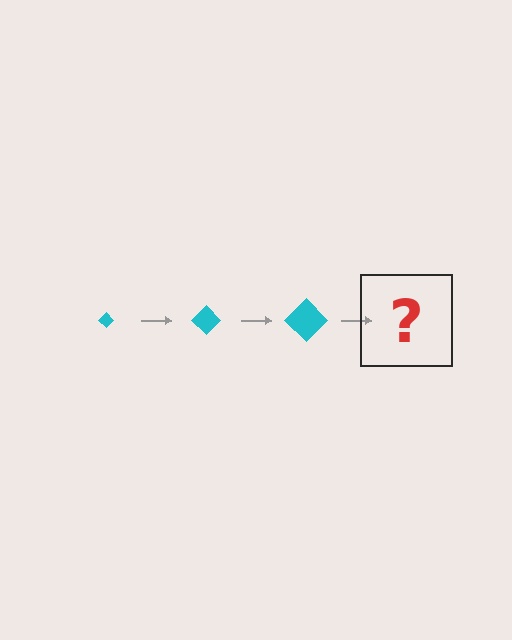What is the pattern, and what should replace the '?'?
The pattern is that the diamond gets progressively larger each step. The '?' should be a cyan diamond, larger than the previous one.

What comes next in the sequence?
The next element should be a cyan diamond, larger than the previous one.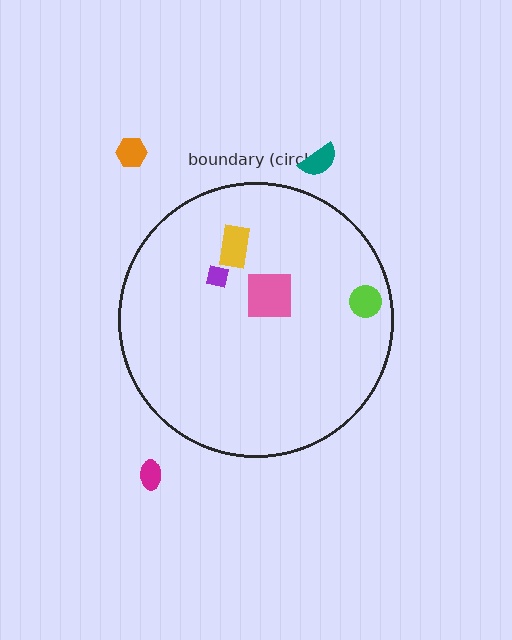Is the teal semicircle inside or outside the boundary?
Outside.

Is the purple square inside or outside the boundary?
Inside.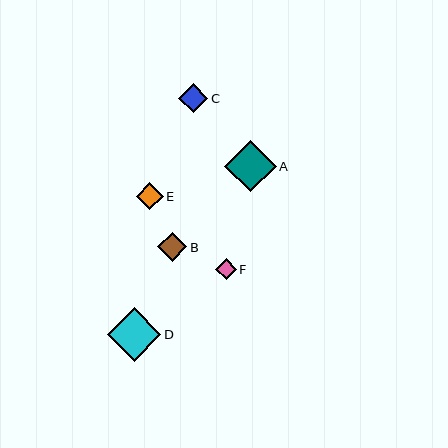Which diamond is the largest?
Diamond D is the largest with a size of approximately 54 pixels.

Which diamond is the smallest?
Diamond F is the smallest with a size of approximately 21 pixels.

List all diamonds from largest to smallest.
From largest to smallest: D, A, B, C, E, F.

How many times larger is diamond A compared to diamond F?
Diamond A is approximately 2.5 times the size of diamond F.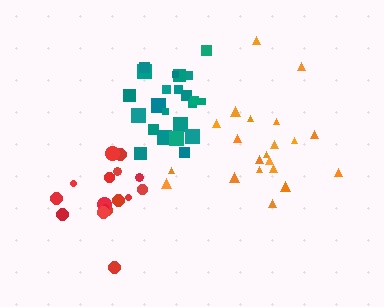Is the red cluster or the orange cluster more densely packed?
Red.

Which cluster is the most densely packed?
Teal.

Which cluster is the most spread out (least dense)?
Orange.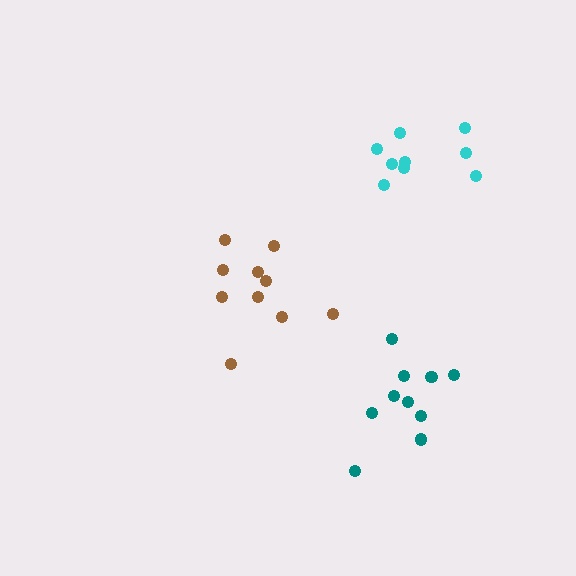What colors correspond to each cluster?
The clusters are colored: brown, teal, cyan.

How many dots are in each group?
Group 1: 10 dots, Group 2: 10 dots, Group 3: 9 dots (29 total).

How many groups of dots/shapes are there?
There are 3 groups.